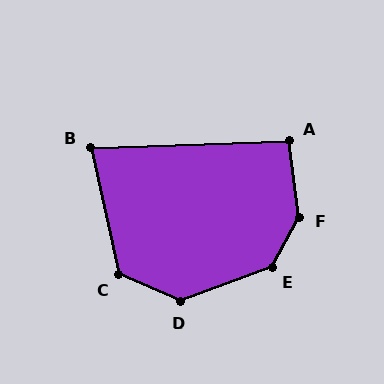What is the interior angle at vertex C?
Approximately 126 degrees (obtuse).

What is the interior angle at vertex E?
Approximately 139 degrees (obtuse).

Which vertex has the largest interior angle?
F, at approximately 144 degrees.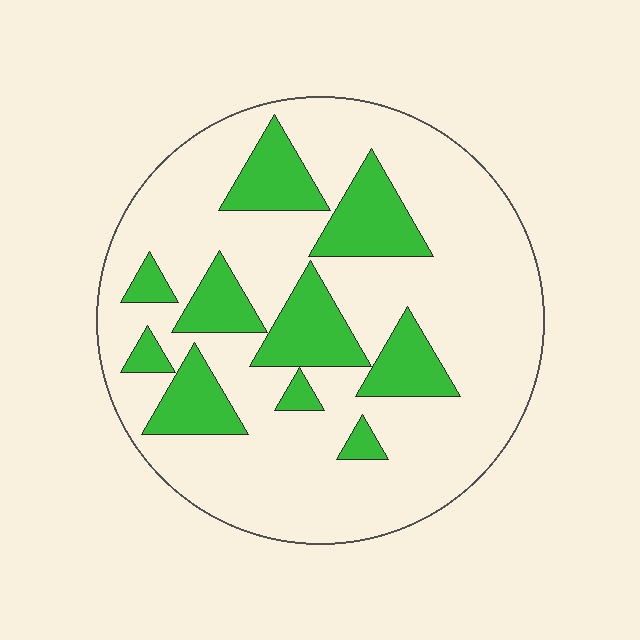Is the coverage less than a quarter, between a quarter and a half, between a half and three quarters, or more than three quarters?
Less than a quarter.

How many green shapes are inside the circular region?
10.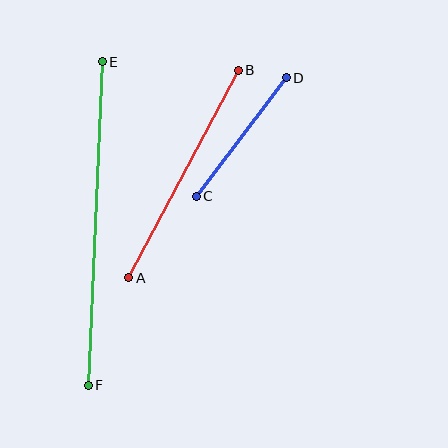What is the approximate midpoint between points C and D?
The midpoint is at approximately (241, 137) pixels.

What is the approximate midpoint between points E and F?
The midpoint is at approximately (95, 224) pixels.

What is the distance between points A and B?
The distance is approximately 234 pixels.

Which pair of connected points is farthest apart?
Points E and F are farthest apart.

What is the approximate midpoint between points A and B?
The midpoint is at approximately (184, 174) pixels.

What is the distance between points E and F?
The distance is approximately 324 pixels.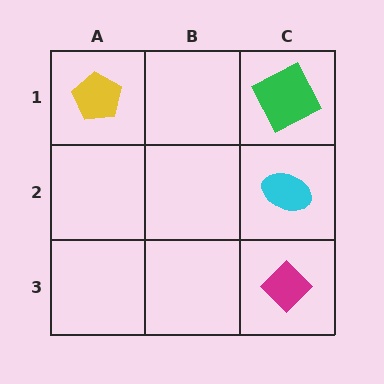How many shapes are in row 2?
1 shape.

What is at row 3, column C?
A magenta diamond.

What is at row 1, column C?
A green square.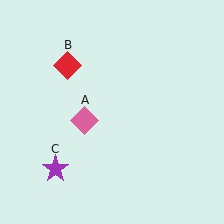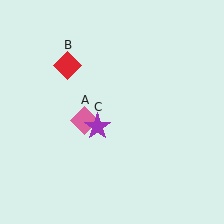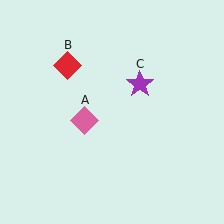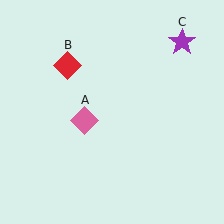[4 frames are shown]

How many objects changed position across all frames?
1 object changed position: purple star (object C).